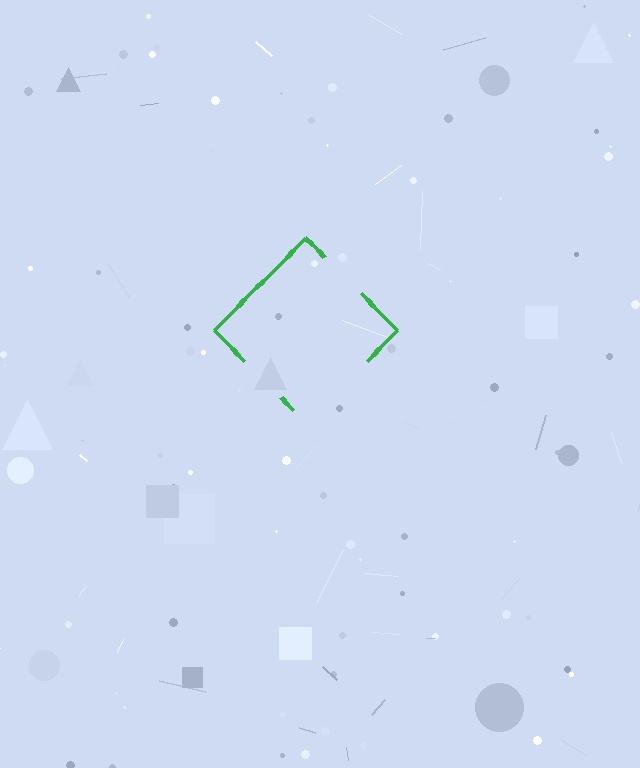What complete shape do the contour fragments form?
The contour fragments form a diamond.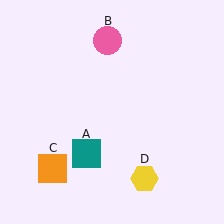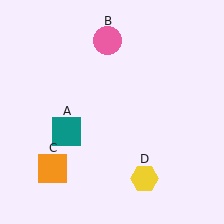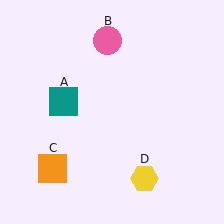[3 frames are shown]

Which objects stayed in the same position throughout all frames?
Pink circle (object B) and orange square (object C) and yellow hexagon (object D) remained stationary.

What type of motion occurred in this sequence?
The teal square (object A) rotated clockwise around the center of the scene.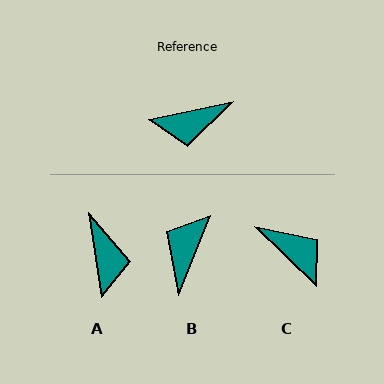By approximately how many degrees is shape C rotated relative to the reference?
Approximately 124 degrees counter-clockwise.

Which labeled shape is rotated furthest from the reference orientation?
B, about 124 degrees away.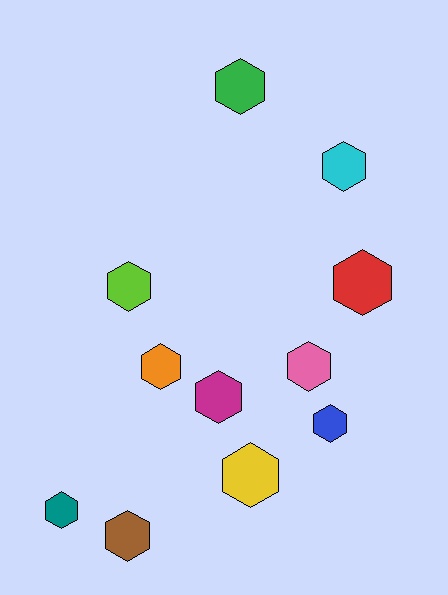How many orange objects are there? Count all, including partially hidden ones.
There is 1 orange object.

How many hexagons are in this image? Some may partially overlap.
There are 11 hexagons.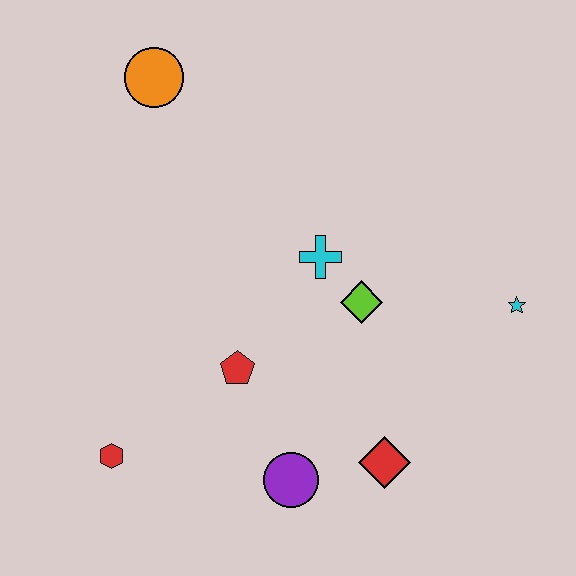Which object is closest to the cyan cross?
The lime diamond is closest to the cyan cross.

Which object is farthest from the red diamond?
The orange circle is farthest from the red diamond.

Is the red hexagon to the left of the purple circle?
Yes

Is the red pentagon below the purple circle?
No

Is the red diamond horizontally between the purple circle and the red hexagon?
No